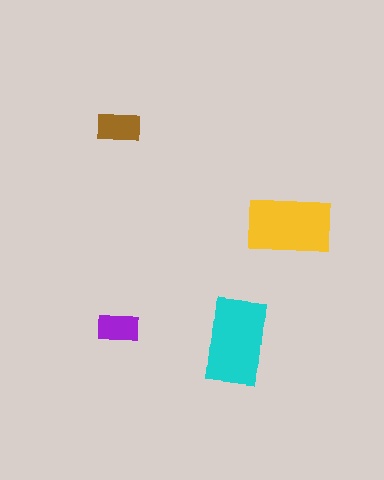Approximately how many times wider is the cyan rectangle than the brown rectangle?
About 2 times wider.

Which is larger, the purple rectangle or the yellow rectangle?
The yellow one.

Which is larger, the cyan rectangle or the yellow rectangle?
The cyan one.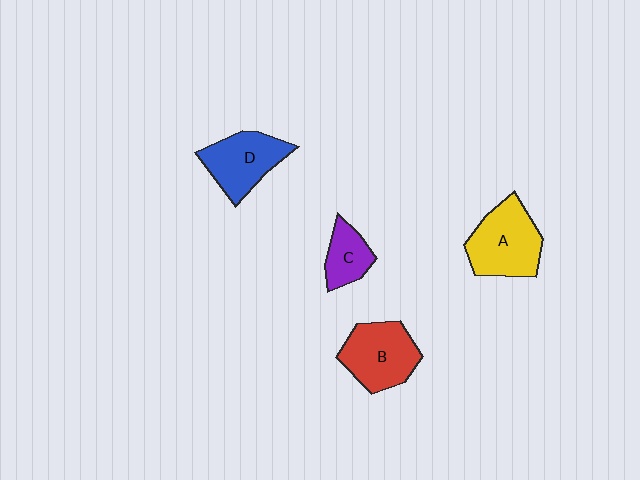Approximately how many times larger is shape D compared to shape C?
Approximately 1.6 times.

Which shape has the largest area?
Shape A (yellow).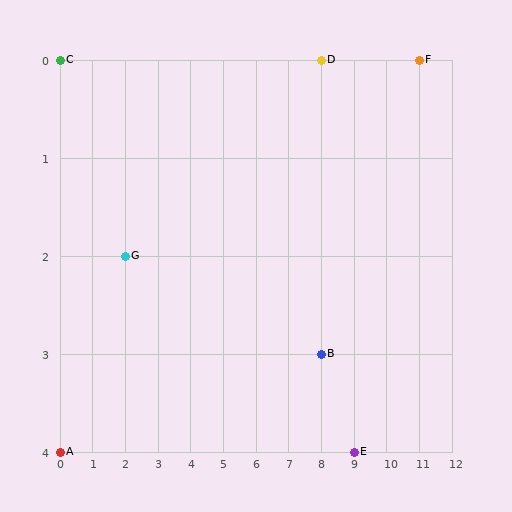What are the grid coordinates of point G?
Point G is at grid coordinates (2, 2).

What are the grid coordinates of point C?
Point C is at grid coordinates (0, 0).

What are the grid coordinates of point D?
Point D is at grid coordinates (8, 0).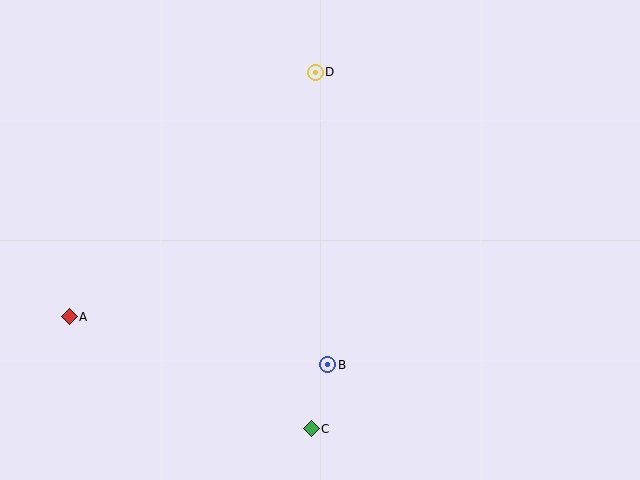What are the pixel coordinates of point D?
Point D is at (315, 72).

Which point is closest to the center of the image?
Point B at (328, 365) is closest to the center.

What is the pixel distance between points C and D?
The distance between C and D is 357 pixels.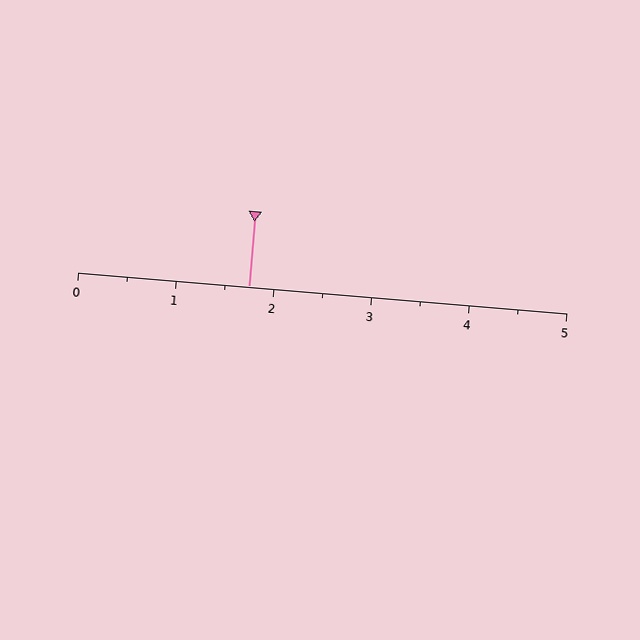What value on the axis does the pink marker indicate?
The marker indicates approximately 1.8.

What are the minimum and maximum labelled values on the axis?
The axis runs from 0 to 5.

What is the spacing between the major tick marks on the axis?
The major ticks are spaced 1 apart.